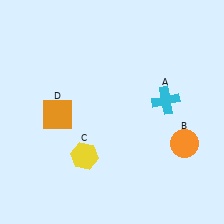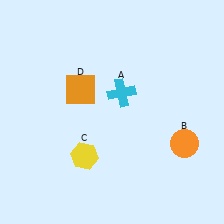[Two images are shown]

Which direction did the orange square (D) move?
The orange square (D) moved up.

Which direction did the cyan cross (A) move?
The cyan cross (A) moved left.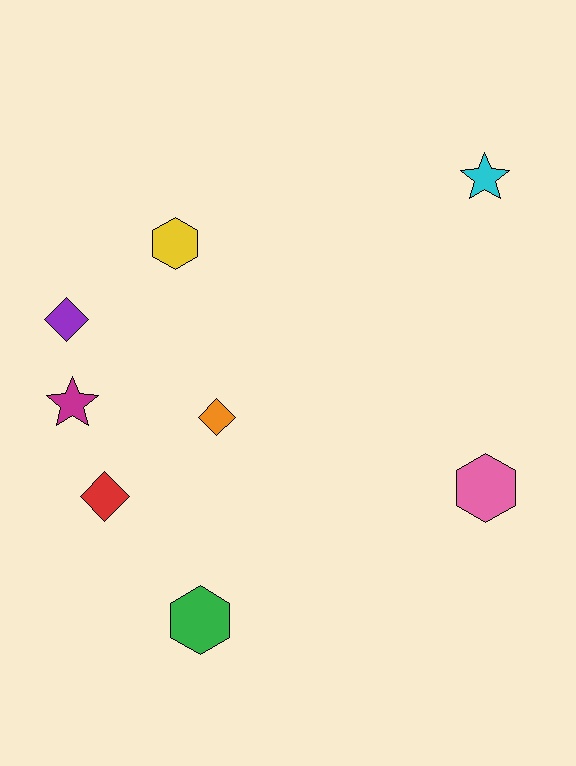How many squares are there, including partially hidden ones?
There are no squares.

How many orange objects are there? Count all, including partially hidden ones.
There is 1 orange object.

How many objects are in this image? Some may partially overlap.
There are 8 objects.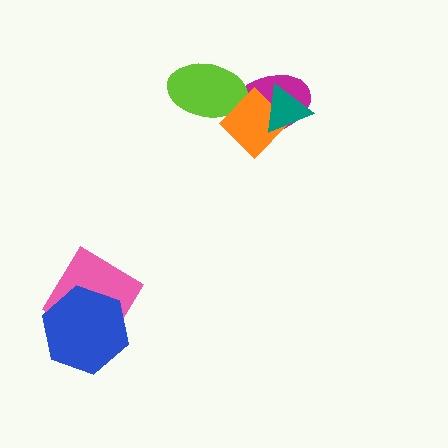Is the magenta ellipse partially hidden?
Yes, it is partially covered by another shape.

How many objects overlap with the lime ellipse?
2 objects overlap with the lime ellipse.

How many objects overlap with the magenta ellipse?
3 objects overlap with the magenta ellipse.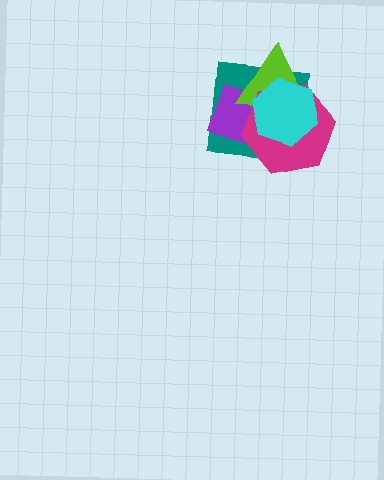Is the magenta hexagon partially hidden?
Yes, it is partially covered by another shape.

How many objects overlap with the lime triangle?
4 objects overlap with the lime triangle.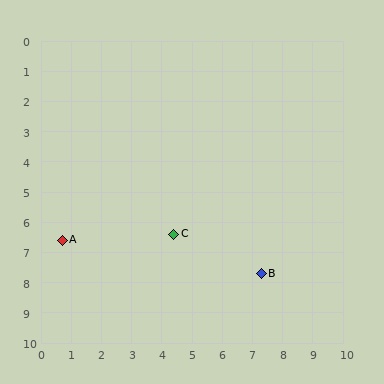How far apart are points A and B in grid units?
Points A and B are about 6.7 grid units apart.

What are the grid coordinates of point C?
Point C is at approximately (4.4, 6.4).